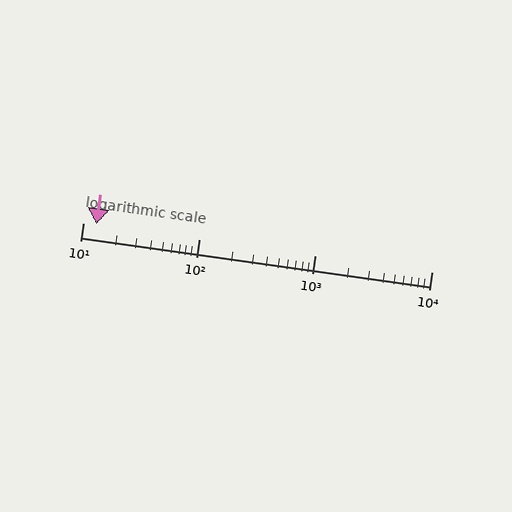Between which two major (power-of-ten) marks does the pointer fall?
The pointer is between 10 and 100.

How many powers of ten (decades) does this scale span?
The scale spans 3 decades, from 10 to 10000.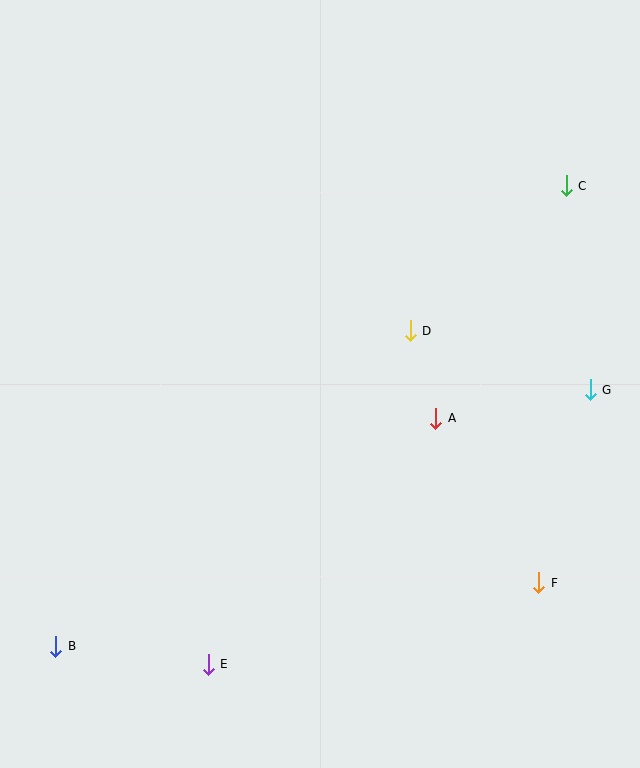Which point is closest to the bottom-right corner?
Point F is closest to the bottom-right corner.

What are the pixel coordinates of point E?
Point E is at (208, 664).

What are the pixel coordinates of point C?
Point C is at (566, 186).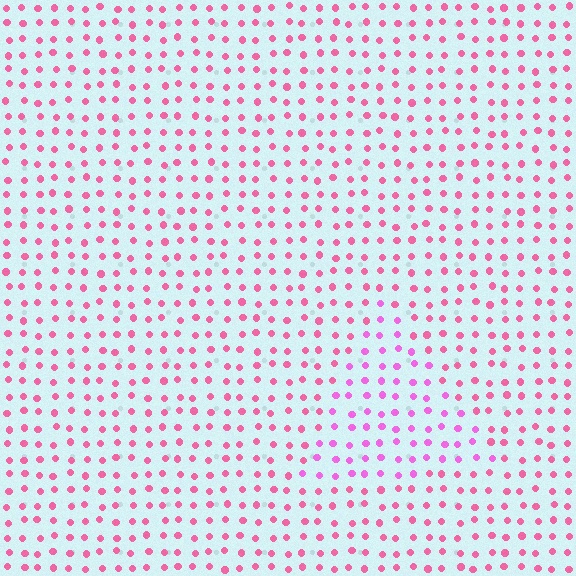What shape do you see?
I see a triangle.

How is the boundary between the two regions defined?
The boundary is defined purely by a slight shift in hue (about 28 degrees). Spacing, size, and orientation are identical on both sides.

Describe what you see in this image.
The image is filled with small pink elements in a uniform arrangement. A triangle-shaped region is visible where the elements are tinted to a slightly different hue, forming a subtle color boundary.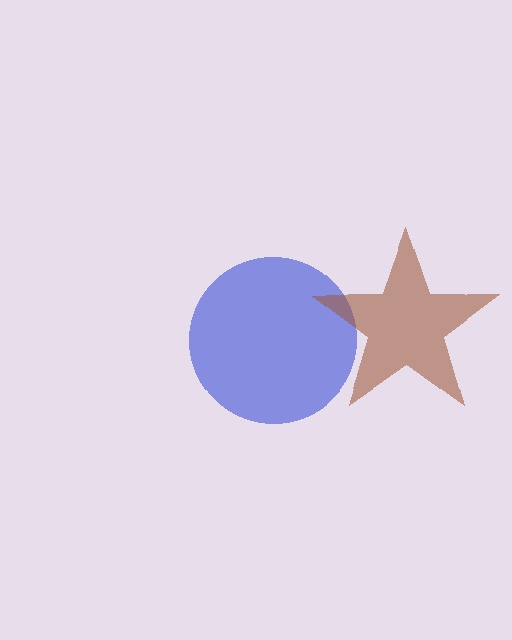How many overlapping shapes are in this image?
There are 2 overlapping shapes in the image.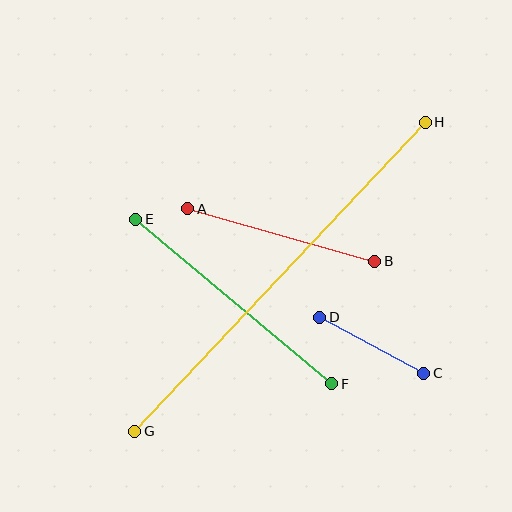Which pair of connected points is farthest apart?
Points G and H are farthest apart.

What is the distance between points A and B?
The distance is approximately 195 pixels.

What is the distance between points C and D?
The distance is approximately 118 pixels.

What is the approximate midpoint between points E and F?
The midpoint is at approximately (234, 301) pixels.